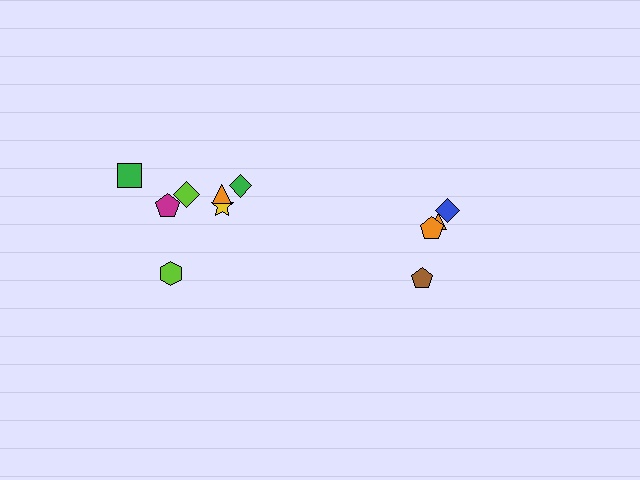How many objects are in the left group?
There are 7 objects.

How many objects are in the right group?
There are 4 objects.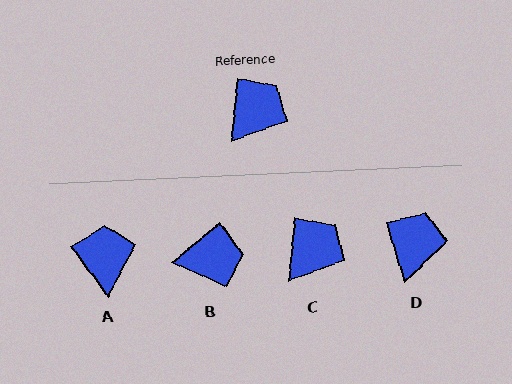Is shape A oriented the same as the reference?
No, it is off by about 42 degrees.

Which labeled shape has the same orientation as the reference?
C.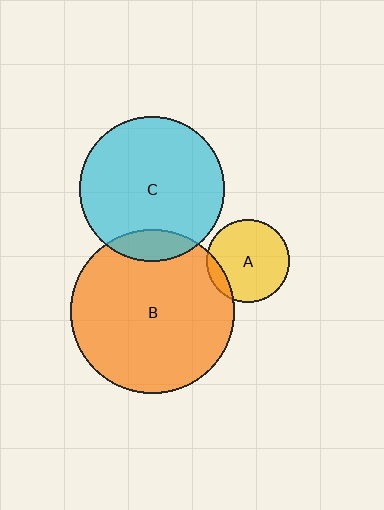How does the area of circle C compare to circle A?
Approximately 3.0 times.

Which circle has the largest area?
Circle B (orange).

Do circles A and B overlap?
Yes.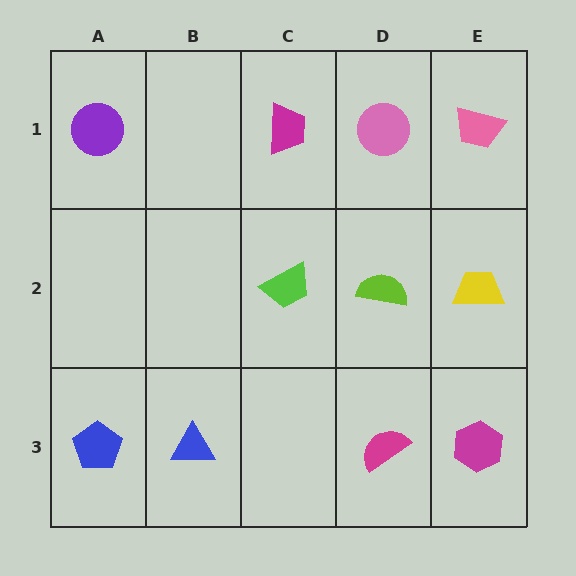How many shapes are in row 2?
3 shapes.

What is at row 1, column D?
A pink circle.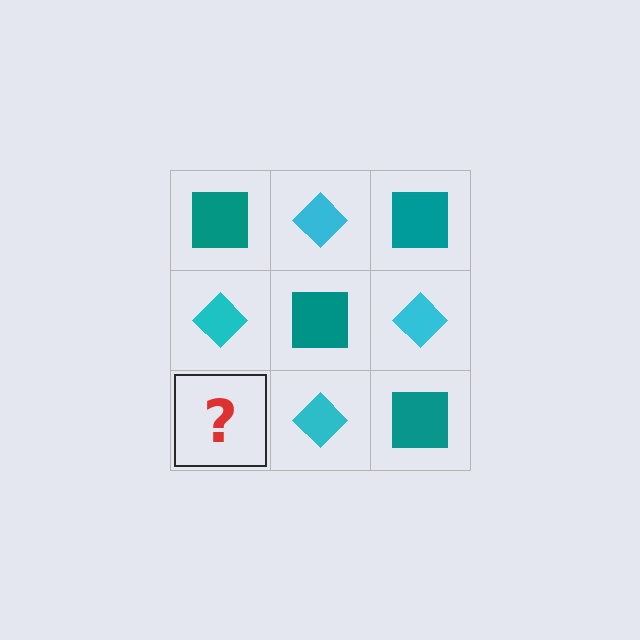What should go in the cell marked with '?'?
The missing cell should contain a teal square.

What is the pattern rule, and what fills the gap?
The rule is that it alternates teal square and cyan diamond in a checkerboard pattern. The gap should be filled with a teal square.